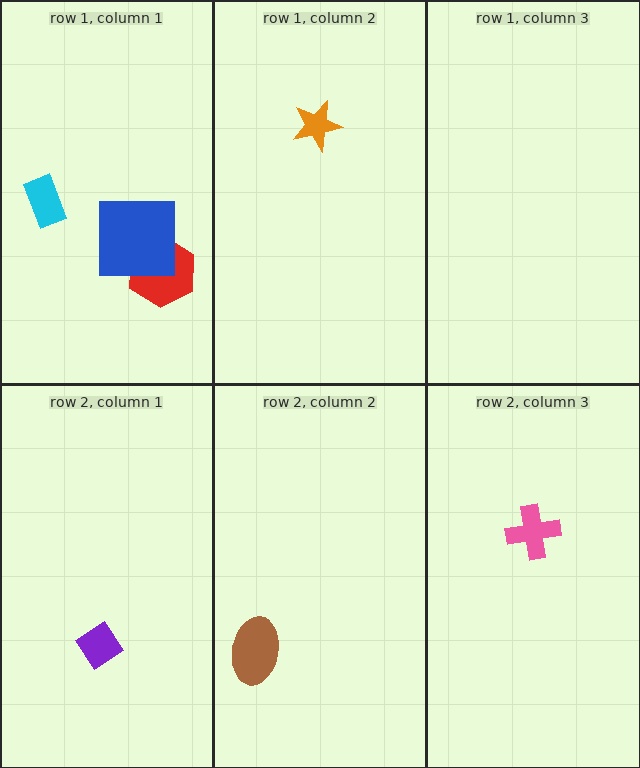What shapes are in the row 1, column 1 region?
The cyan rectangle, the red hexagon, the blue square.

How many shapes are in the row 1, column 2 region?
1.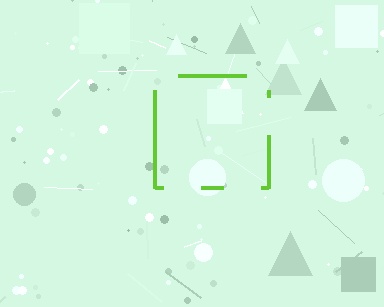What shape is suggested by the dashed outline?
The dashed outline suggests a square.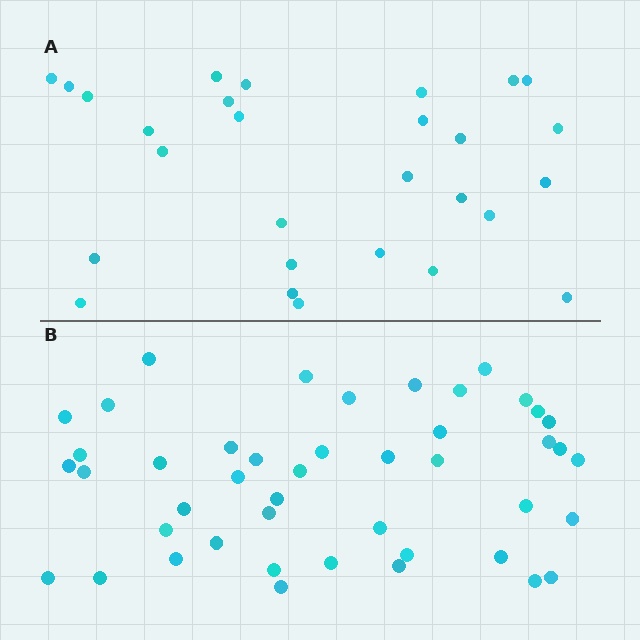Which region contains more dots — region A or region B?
Region B (the bottom region) has more dots.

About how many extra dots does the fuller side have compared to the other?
Region B has approximately 15 more dots than region A.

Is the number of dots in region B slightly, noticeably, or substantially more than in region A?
Region B has substantially more. The ratio is roughly 1.6 to 1.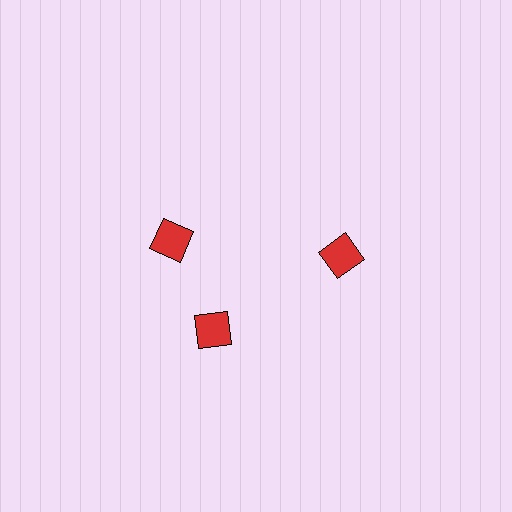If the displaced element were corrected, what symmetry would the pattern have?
It would have 3-fold rotational symmetry — the pattern would map onto itself every 120 degrees.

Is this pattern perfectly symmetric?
No. The 3 red diamonds are arranged in a ring, but one element near the 11 o'clock position is rotated out of alignment along the ring, breaking the 3-fold rotational symmetry.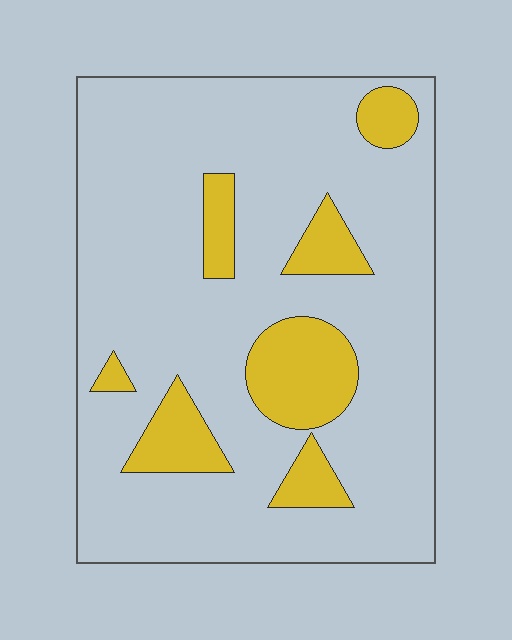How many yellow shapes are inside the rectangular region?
7.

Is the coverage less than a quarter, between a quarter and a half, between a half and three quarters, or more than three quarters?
Less than a quarter.